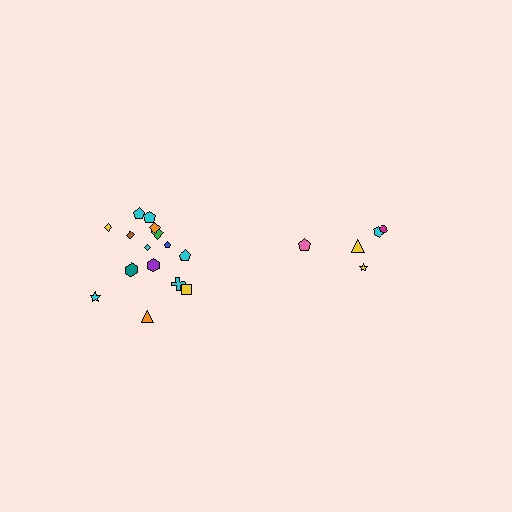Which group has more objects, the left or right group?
The left group.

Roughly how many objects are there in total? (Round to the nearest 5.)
Roughly 20 objects in total.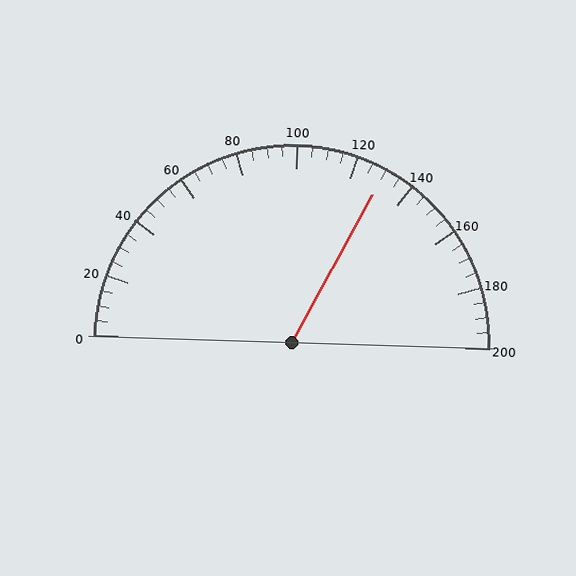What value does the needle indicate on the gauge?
The needle indicates approximately 130.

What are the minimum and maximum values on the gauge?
The gauge ranges from 0 to 200.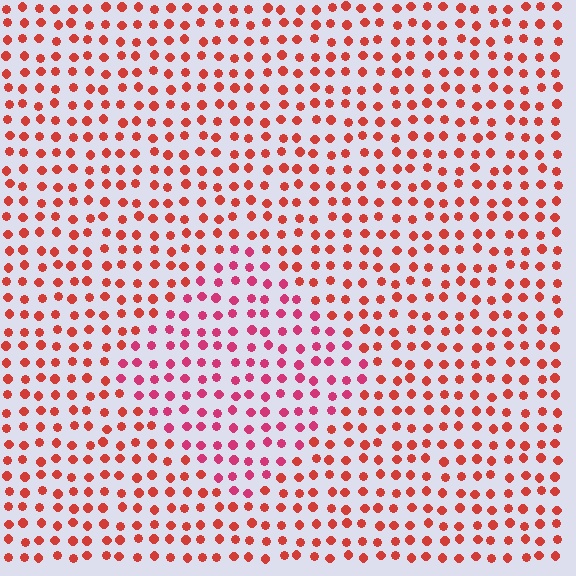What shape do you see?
I see a diamond.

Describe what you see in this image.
The image is filled with small red elements in a uniform arrangement. A diamond-shaped region is visible where the elements are tinted to a slightly different hue, forming a subtle color boundary.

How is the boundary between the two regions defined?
The boundary is defined purely by a slight shift in hue (about 28 degrees). Spacing, size, and orientation are identical on both sides.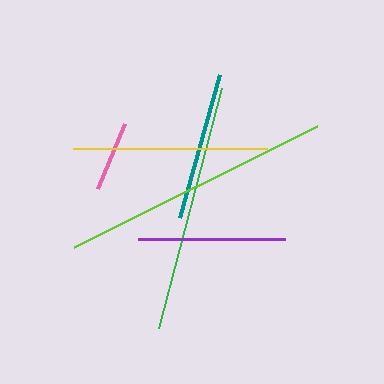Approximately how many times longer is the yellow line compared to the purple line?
The yellow line is approximately 1.3 times the length of the purple line.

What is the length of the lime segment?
The lime segment is approximately 272 pixels long.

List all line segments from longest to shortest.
From longest to shortest: lime, green, yellow, teal, purple, pink.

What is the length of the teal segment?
The teal segment is approximately 149 pixels long.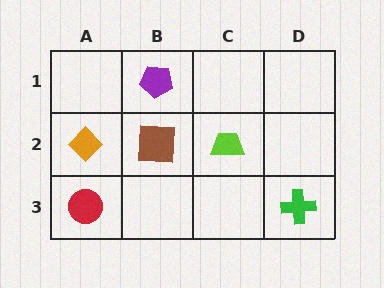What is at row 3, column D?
A green cross.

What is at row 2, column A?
An orange diamond.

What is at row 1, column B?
A purple pentagon.